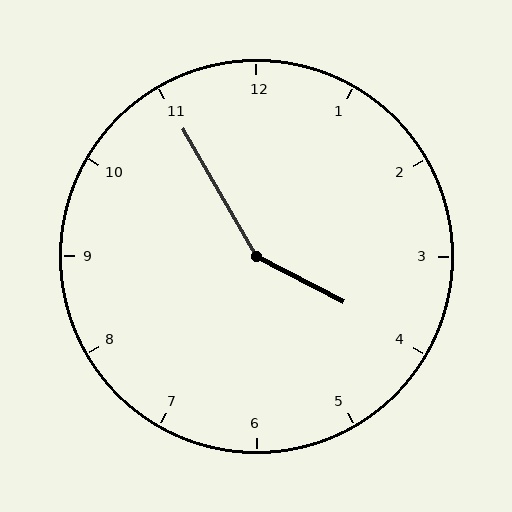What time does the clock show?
3:55.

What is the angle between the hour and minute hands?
Approximately 148 degrees.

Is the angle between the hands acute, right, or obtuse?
It is obtuse.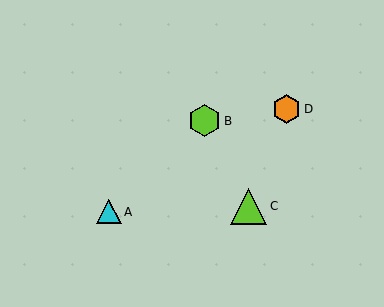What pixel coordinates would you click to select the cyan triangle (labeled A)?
Click at (109, 212) to select the cyan triangle A.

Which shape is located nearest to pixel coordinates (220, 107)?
The lime hexagon (labeled B) at (205, 121) is nearest to that location.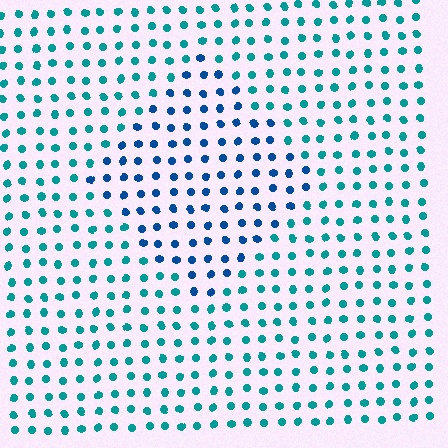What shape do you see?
I see a diamond.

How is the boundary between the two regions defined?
The boundary is defined purely by a slight shift in hue (about 32 degrees). Spacing, size, and orientation are identical on both sides.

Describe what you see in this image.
The image is filled with small teal elements in a uniform arrangement. A diamond-shaped region is visible where the elements are tinted to a slightly different hue, forming a subtle color boundary.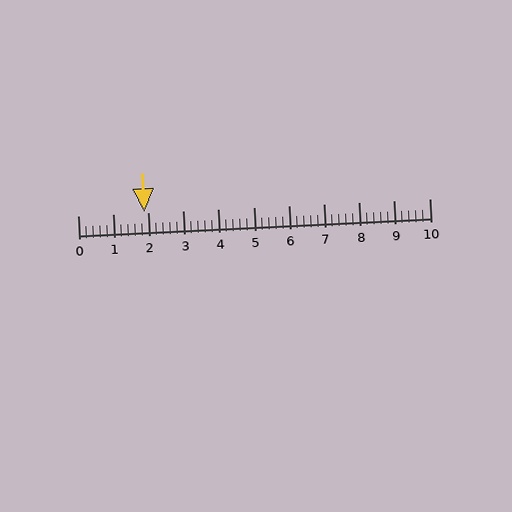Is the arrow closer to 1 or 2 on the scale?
The arrow is closer to 2.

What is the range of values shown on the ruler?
The ruler shows values from 0 to 10.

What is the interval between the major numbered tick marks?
The major tick marks are spaced 1 units apart.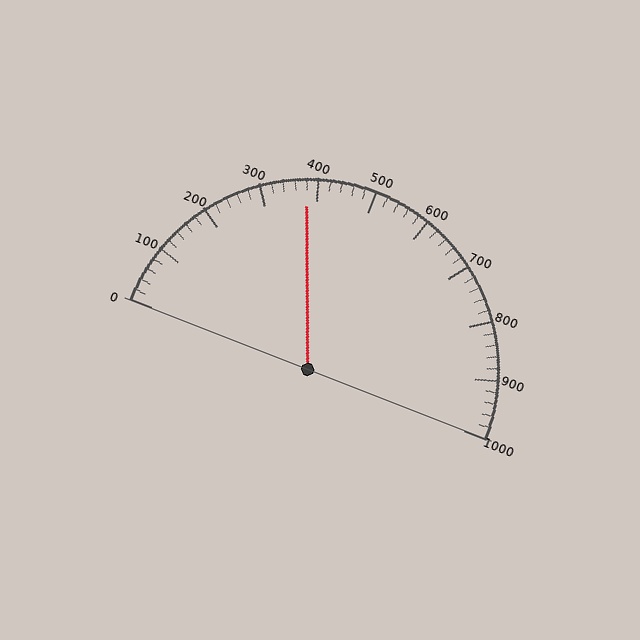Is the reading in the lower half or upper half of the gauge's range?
The reading is in the lower half of the range (0 to 1000).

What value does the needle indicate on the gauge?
The needle indicates approximately 380.